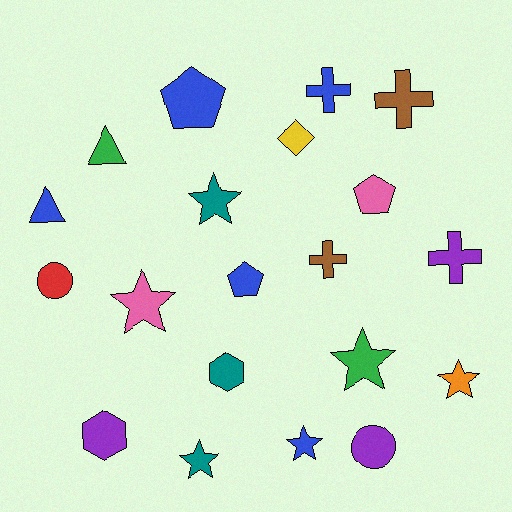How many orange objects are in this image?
There is 1 orange object.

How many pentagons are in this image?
There are 3 pentagons.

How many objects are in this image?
There are 20 objects.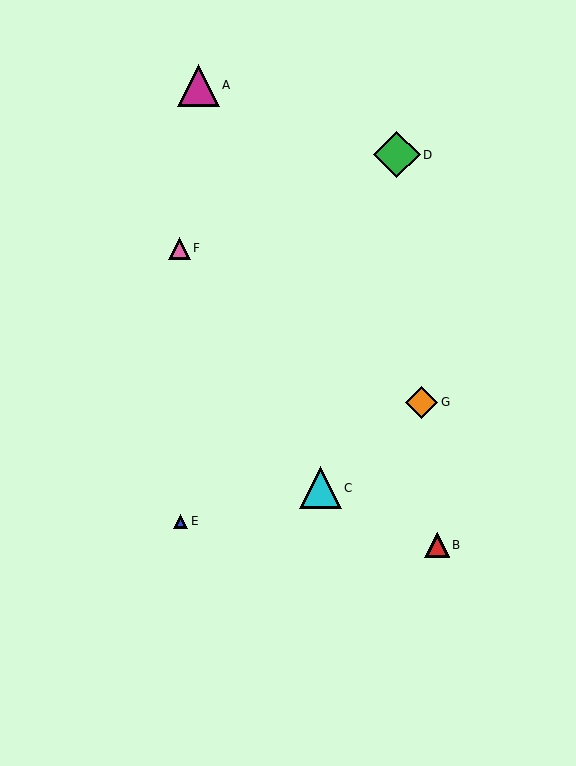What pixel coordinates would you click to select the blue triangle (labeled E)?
Click at (181, 521) to select the blue triangle E.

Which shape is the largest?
The green diamond (labeled D) is the largest.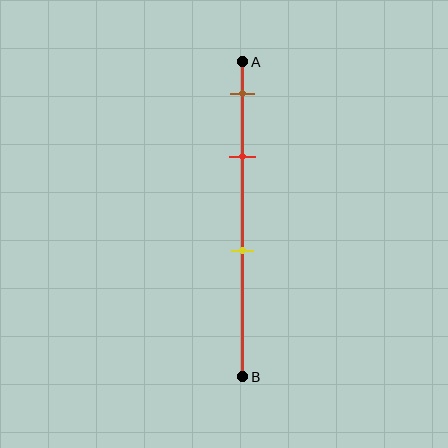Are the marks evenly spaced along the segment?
No, the marks are not evenly spaced.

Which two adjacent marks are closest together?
The brown and red marks are the closest adjacent pair.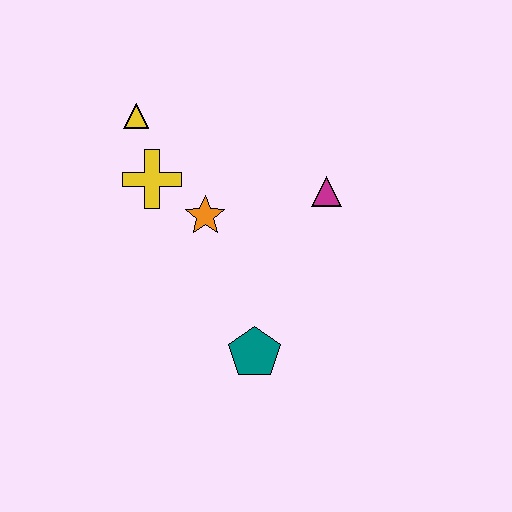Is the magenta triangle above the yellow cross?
No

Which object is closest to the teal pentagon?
The orange star is closest to the teal pentagon.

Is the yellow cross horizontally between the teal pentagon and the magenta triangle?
No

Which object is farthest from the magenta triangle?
The yellow triangle is farthest from the magenta triangle.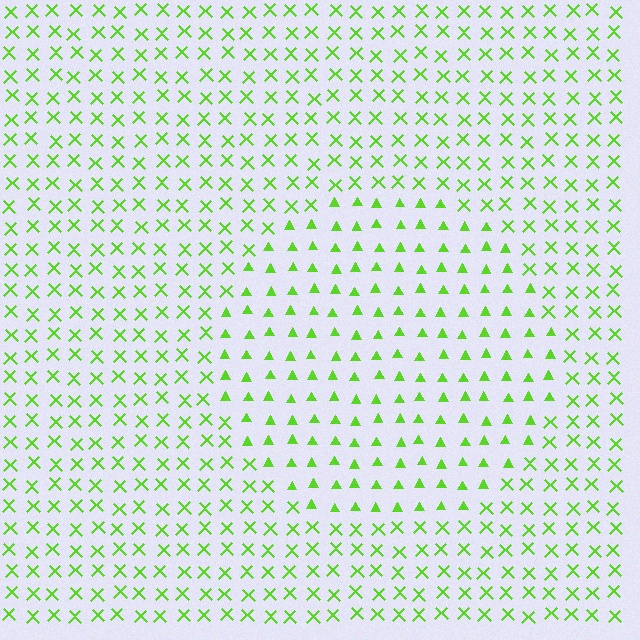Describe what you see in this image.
The image is filled with small lime elements arranged in a uniform grid. A circle-shaped region contains triangles, while the surrounding area contains X marks. The boundary is defined purely by the change in element shape.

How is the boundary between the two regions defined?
The boundary is defined by a change in element shape: triangles inside vs. X marks outside. All elements share the same color and spacing.